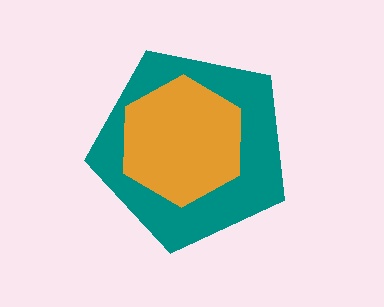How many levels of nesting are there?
2.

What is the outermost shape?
The teal pentagon.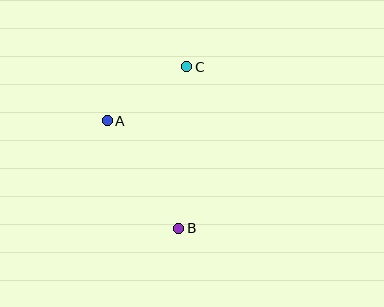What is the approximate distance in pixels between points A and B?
The distance between A and B is approximately 129 pixels.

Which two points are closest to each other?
Points A and C are closest to each other.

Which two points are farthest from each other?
Points B and C are farthest from each other.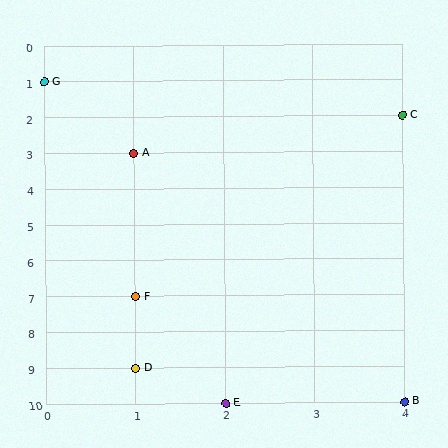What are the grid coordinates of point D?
Point D is at grid coordinates (1, 9).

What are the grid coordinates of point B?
Point B is at grid coordinates (4, 10).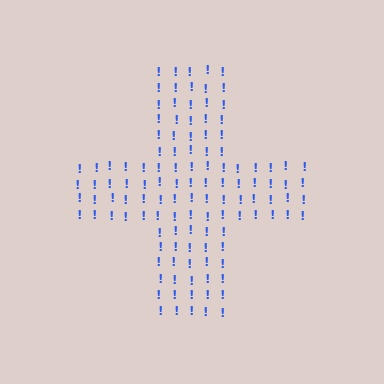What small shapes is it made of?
It is made of small exclamation marks.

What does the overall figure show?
The overall figure shows a cross.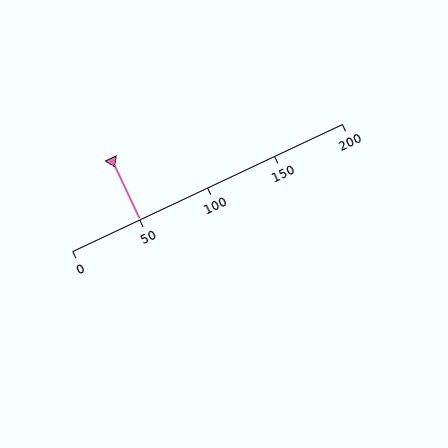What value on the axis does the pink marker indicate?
The marker indicates approximately 50.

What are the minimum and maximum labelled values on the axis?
The axis runs from 0 to 200.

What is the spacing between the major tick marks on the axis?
The major ticks are spaced 50 apart.